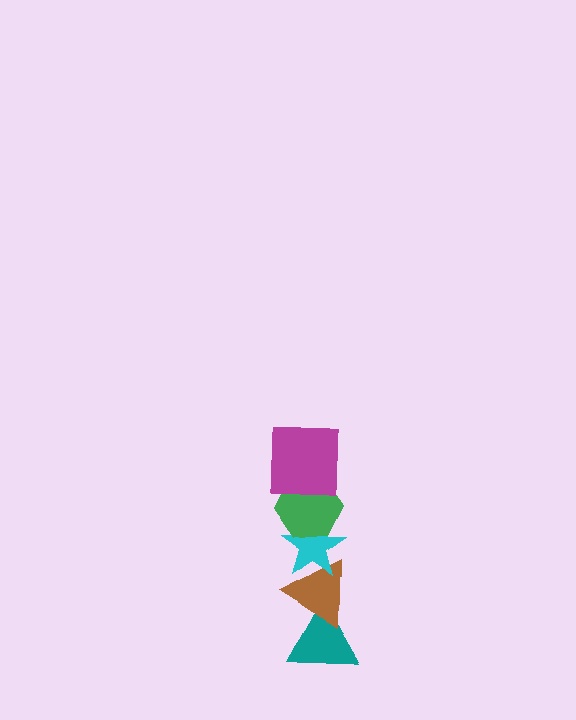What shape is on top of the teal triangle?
The brown triangle is on top of the teal triangle.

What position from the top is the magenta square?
The magenta square is 1st from the top.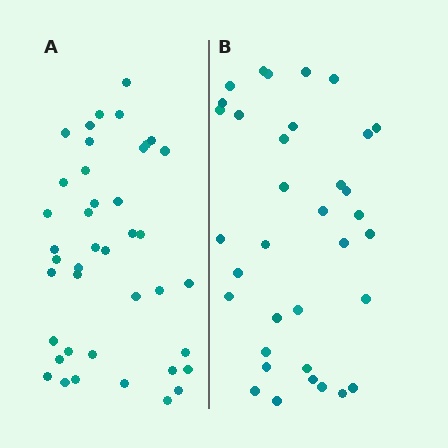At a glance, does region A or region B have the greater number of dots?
Region A (the left region) has more dots.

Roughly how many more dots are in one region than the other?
Region A has about 6 more dots than region B.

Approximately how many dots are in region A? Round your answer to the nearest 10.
About 40 dots. (The exact count is 41, which rounds to 40.)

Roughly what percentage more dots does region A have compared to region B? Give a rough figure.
About 15% more.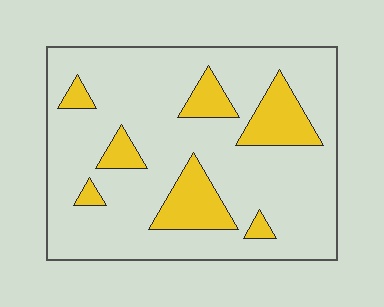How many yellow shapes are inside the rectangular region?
7.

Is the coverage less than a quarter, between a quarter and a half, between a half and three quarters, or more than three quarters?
Less than a quarter.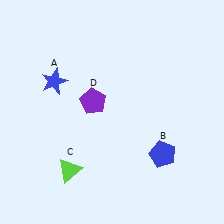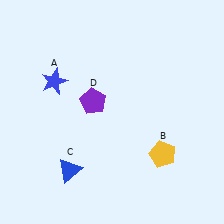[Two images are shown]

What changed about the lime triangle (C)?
In Image 1, C is lime. In Image 2, it changed to blue.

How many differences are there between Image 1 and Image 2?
There are 2 differences between the two images.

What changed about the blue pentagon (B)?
In Image 1, B is blue. In Image 2, it changed to yellow.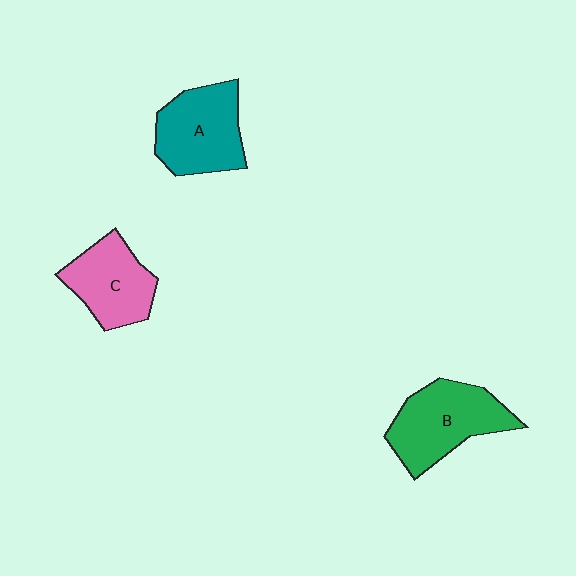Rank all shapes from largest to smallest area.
From largest to smallest: B (green), A (teal), C (pink).